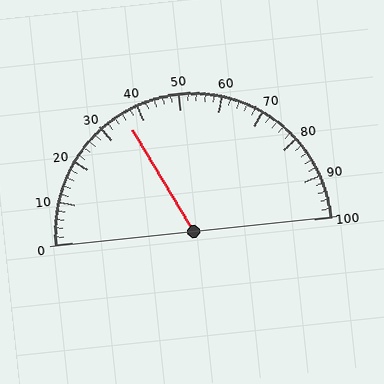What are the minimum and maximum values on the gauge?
The gauge ranges from 0 to 100.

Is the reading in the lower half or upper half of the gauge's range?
The reading is in the lower half of the range (0 to 100).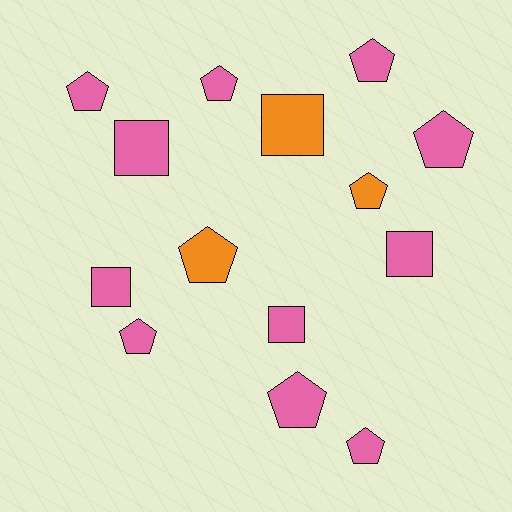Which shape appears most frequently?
Pentagon, with 9 objects.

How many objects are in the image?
There are 14 objects.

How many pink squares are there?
There are 4 pink squares.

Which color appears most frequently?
Pink, with 11 objects.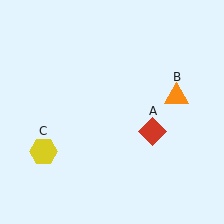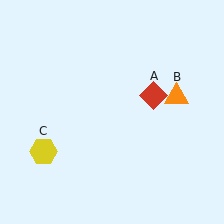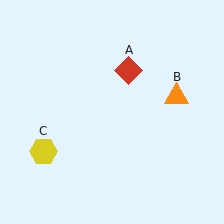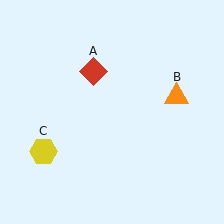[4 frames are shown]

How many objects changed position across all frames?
1 object changed position: red diamond (object A).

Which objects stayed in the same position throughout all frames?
Orange triangle (object B) and yellow hexagon (object C) remained stationary.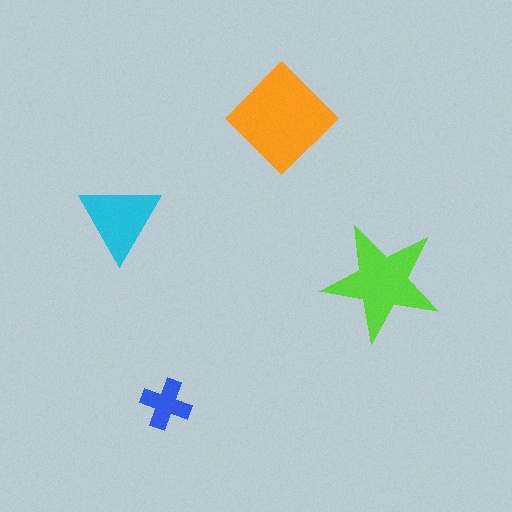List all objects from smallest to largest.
The blue cross, the cyan triangle, the lime star, the orange diamond.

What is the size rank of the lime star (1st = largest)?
2nd.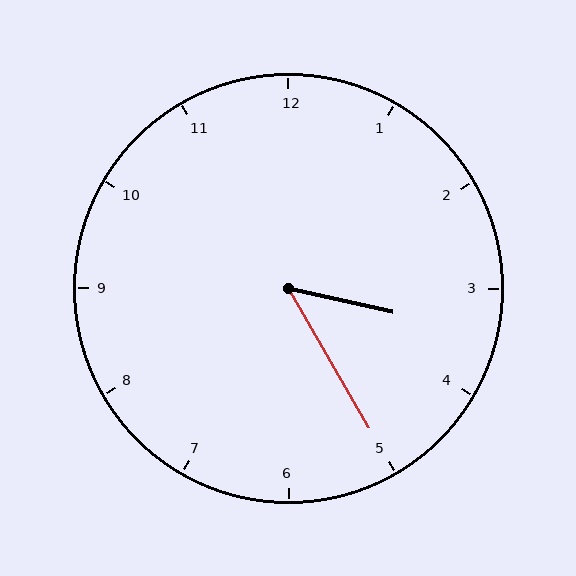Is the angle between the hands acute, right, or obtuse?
It is acute.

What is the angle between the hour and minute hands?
Approximately 48 degrees.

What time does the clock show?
3:25.